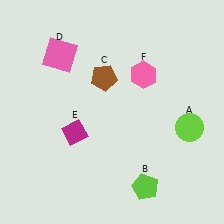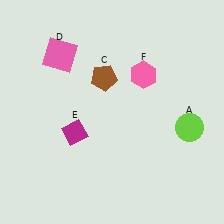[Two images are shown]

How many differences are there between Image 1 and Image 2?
There is 1 difference between the two images.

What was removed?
The lime pentagon (B) was removed in Image 2.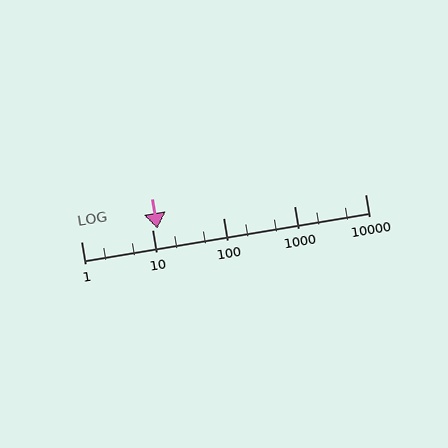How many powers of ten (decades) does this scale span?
The scale spans 4 decades, from 1 to 10000.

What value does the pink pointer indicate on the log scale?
The pointer indicates approximately 12.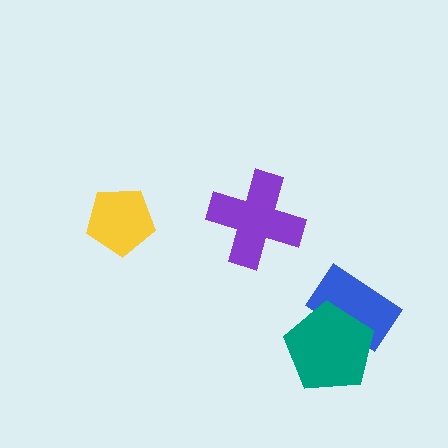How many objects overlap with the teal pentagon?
1 object overlaps with the teal pentagon.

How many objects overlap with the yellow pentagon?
0 objects overlap with the yellow pentagon.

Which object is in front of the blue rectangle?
The teal pentagon is in front of the blue rectangle.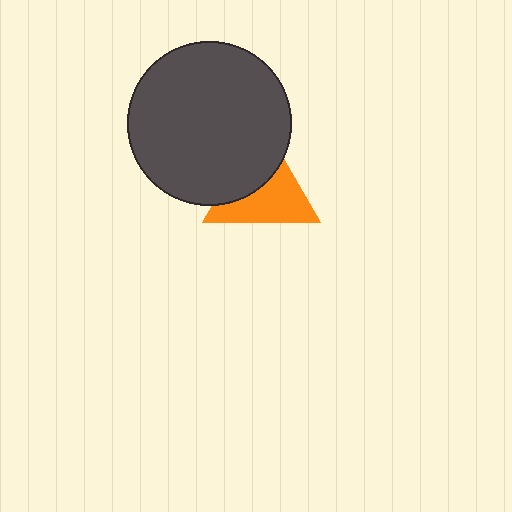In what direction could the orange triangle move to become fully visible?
The orange triangle could move toward the lower-right. That would shift it out from behind the dark gray circle entirely.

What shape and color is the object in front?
The object in front is a dark gray circle.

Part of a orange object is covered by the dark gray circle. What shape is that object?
It is a triangle.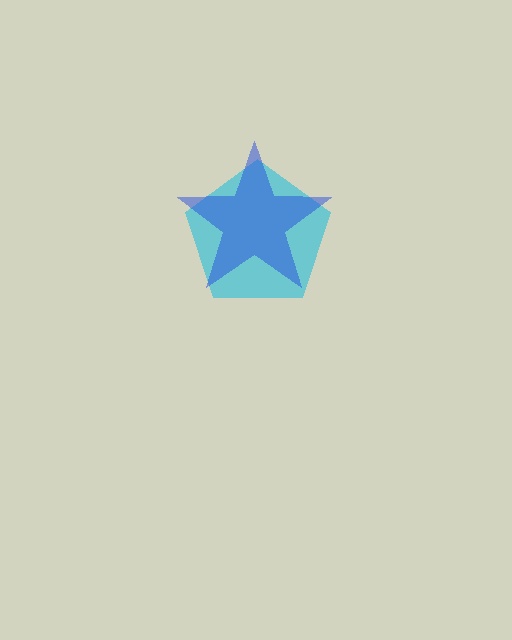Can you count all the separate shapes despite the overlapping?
Yes, there are 2 separate shapes.